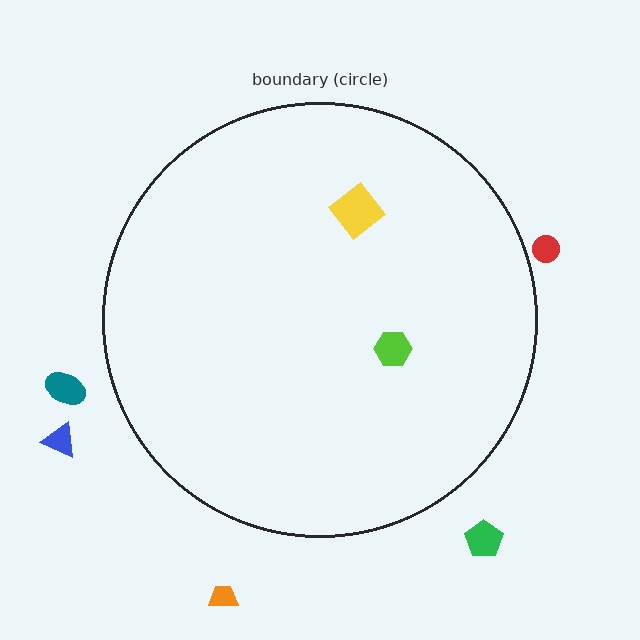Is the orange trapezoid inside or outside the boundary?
Outside.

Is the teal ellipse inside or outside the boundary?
Outside.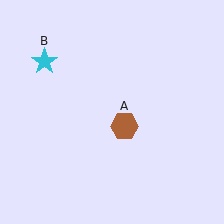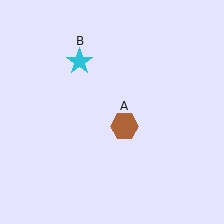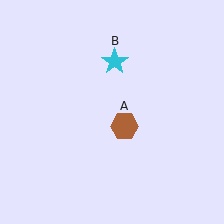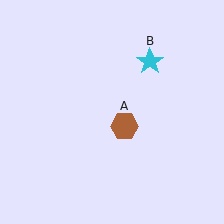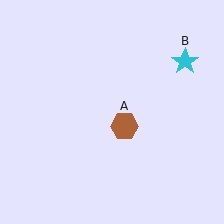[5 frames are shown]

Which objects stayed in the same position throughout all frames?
Brown hexagon (object A) remained stationary.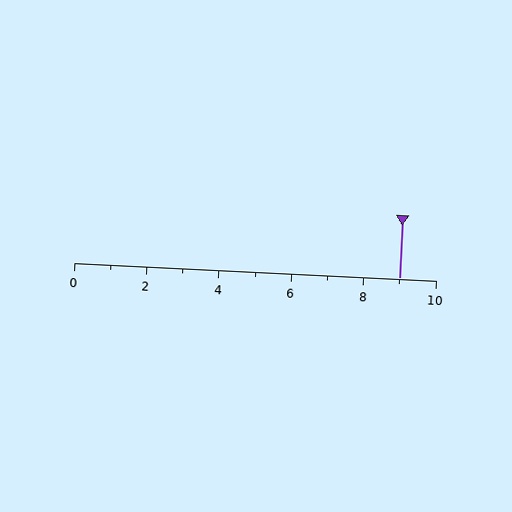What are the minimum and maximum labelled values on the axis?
The axis runs from 0 to 10.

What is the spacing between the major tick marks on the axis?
The major ticks are spaced 2 apart.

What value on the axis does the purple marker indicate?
The marker indicates approximately 9.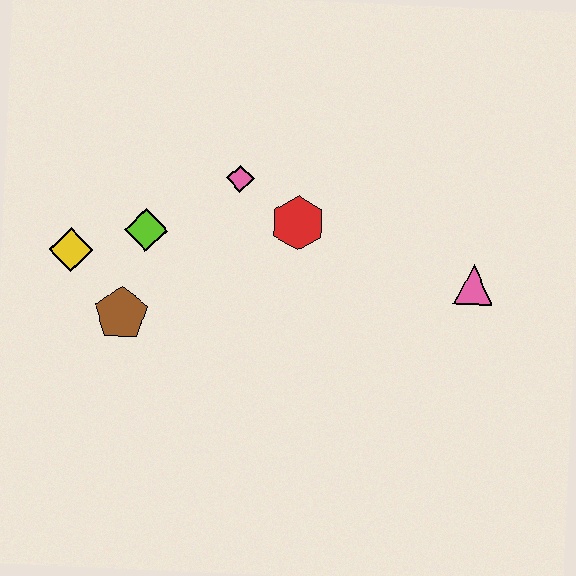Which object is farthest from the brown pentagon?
The pink triangle is farthest from the brown pentagon.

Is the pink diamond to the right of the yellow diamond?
Yes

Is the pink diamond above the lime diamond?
Yes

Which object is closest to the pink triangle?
The red hexagon is closest to the pink triangle.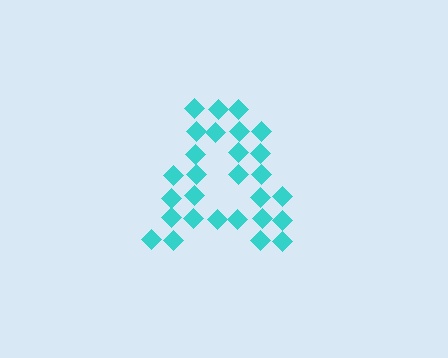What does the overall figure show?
The overall figure shows the letter A.